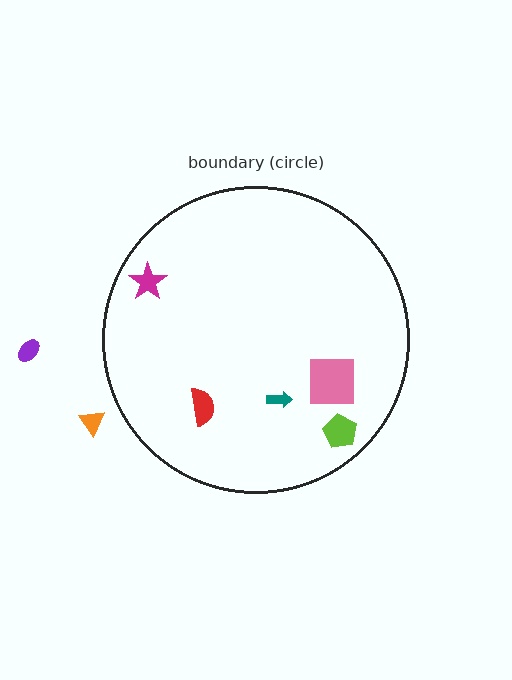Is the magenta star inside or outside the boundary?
Inside.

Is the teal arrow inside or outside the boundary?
Inside.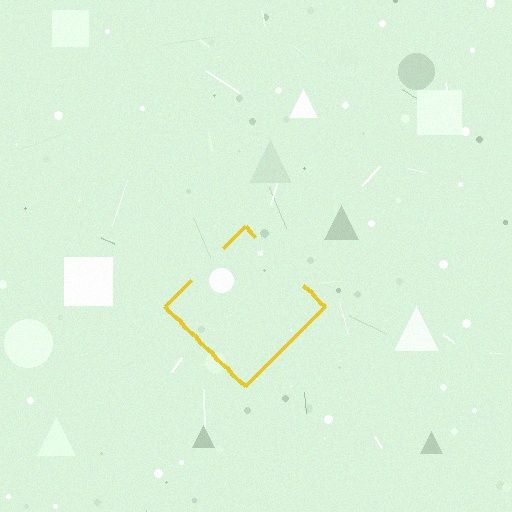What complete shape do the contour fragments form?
The contour fragments form a diamond.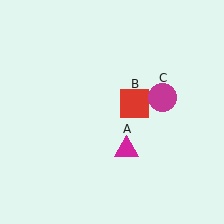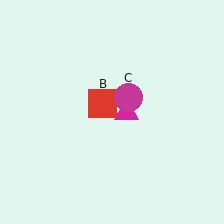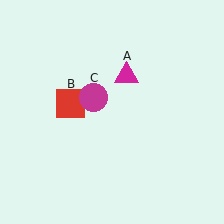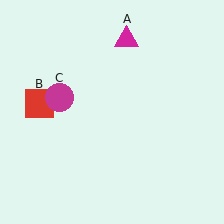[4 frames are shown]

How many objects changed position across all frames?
3 objects changed position: magenta triangle (object A), red square (object B), magenta circle (object C).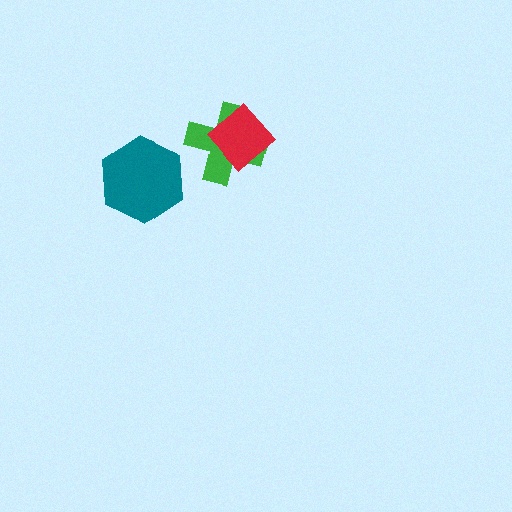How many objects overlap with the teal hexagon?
0 objects overlap with the teal hexagon.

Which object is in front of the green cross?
The red diamond is in front of the green cross.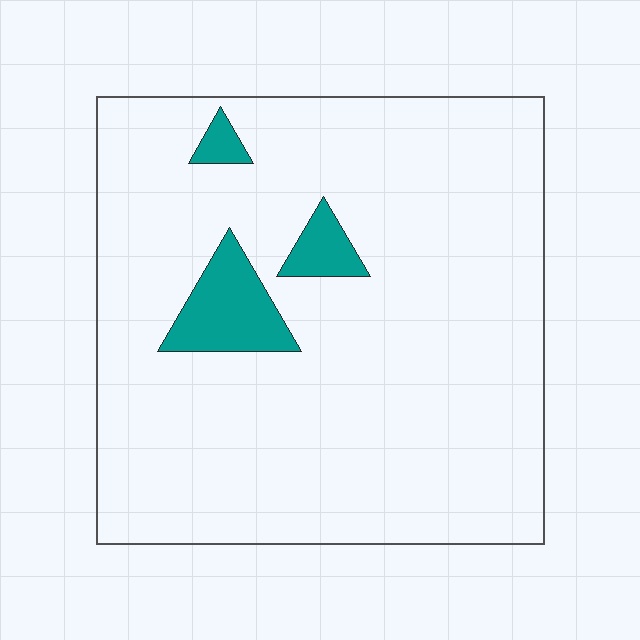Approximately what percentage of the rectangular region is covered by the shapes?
Approximately 5%.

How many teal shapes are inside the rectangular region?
3.